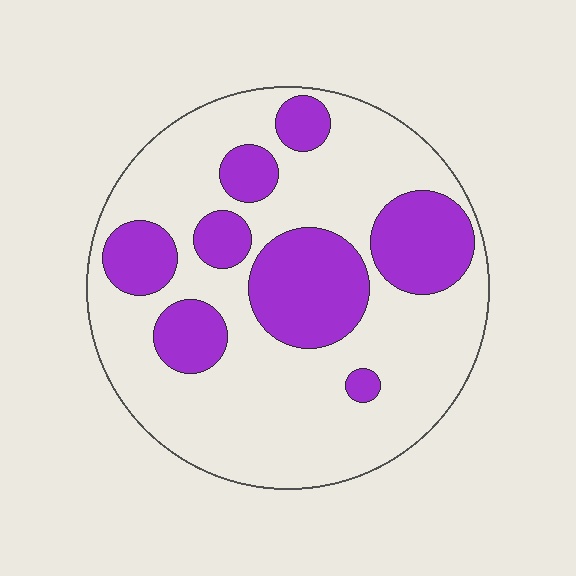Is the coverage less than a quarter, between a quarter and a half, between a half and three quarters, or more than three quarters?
Between a quarter and a half.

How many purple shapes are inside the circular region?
8.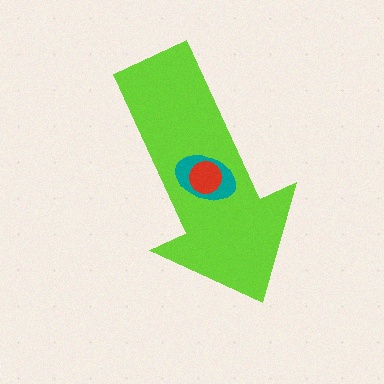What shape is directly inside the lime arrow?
The teal ellipse.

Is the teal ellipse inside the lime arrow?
Yes.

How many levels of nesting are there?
3.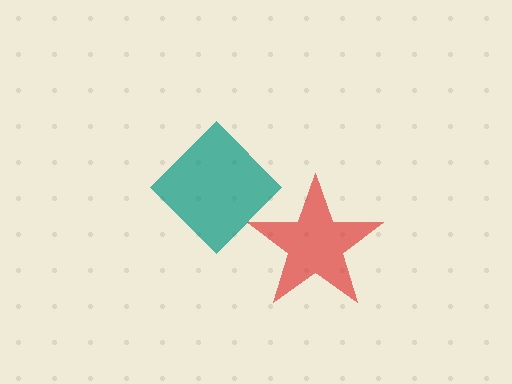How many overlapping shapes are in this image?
There are 2 overlapping shapes in the image.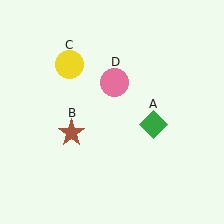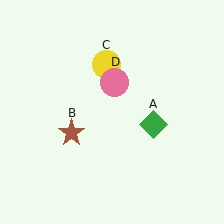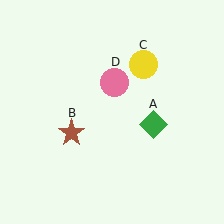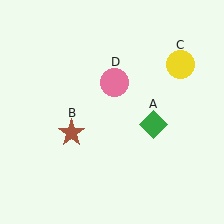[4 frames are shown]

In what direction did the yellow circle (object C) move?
The yellow circle (object C) moved right.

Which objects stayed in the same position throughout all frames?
Green diamond (object A) and brown star (object B) and pink circle (object D) remained stationary.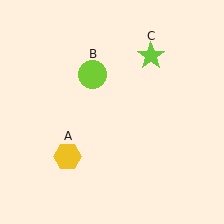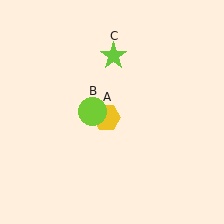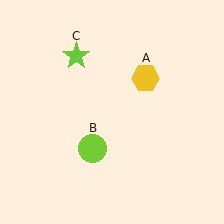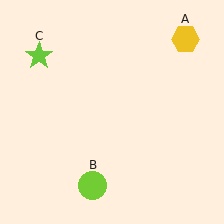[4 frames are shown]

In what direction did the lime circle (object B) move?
The lime circle (object B) moved down.